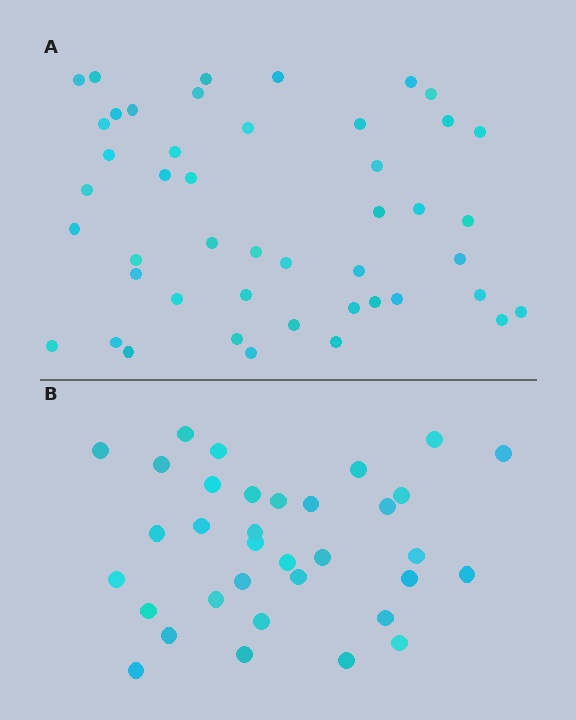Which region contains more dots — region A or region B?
Region A (the top region) has more dots.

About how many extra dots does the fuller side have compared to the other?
Region A has roughly 12 or so more dots than region B.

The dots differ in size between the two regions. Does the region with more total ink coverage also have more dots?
No. Region B has more total ink coverage because its dots are larger, but region A actually contains more individual dots. Total area can be misleading — the number of items is what matters here.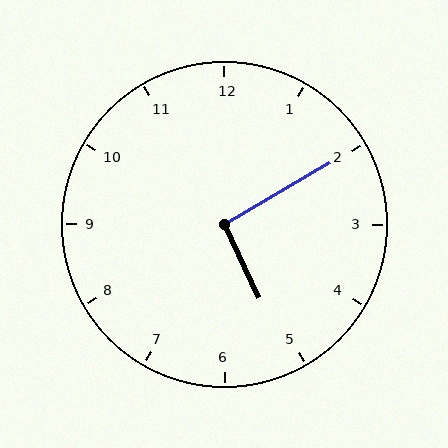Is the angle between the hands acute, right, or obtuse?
It is right.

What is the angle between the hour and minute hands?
Approximately 95 degrees.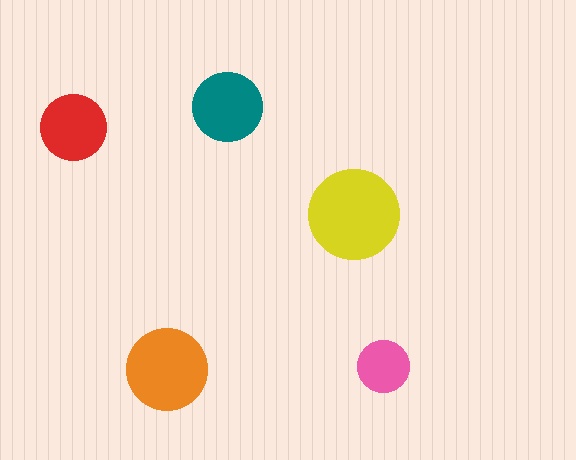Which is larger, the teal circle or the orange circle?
The orange one.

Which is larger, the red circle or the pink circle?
The red one.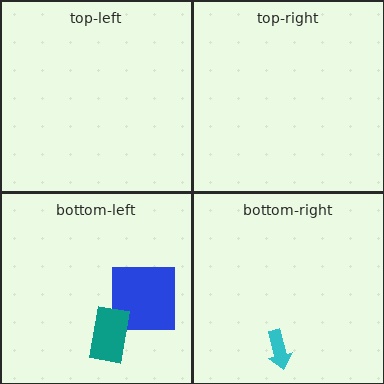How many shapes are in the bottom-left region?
2.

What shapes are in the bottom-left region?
The blue square, the teal rectangle.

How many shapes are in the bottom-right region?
1.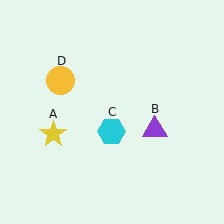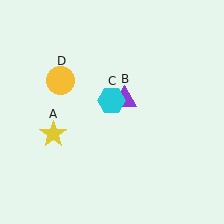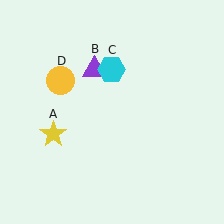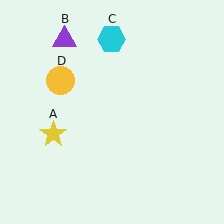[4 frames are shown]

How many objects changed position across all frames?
2 objects changed position: purple triangle (object B), cyan hexagon (object C).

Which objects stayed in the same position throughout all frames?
Yellow star (object A) and yellow circle (object D) remained stationary.